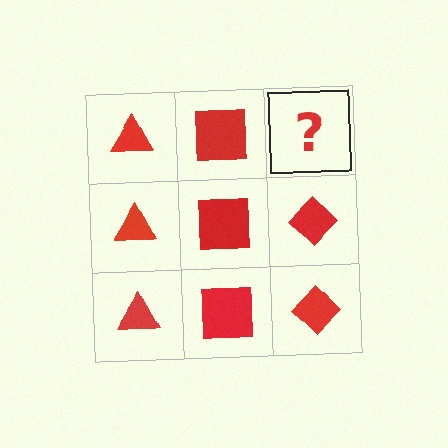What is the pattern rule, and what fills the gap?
The rule is that each column has a consistent shape. The gap should be filled with a red diamond.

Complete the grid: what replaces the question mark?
The question mark should be replaced with a red diamond.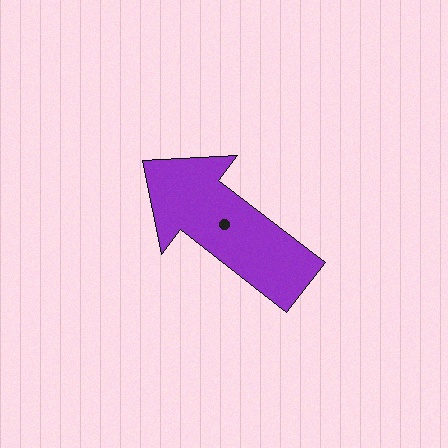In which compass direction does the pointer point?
Northwest.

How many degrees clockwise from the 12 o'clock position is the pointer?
Approximately 308 degrees.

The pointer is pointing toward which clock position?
Roughly 10 o'clock.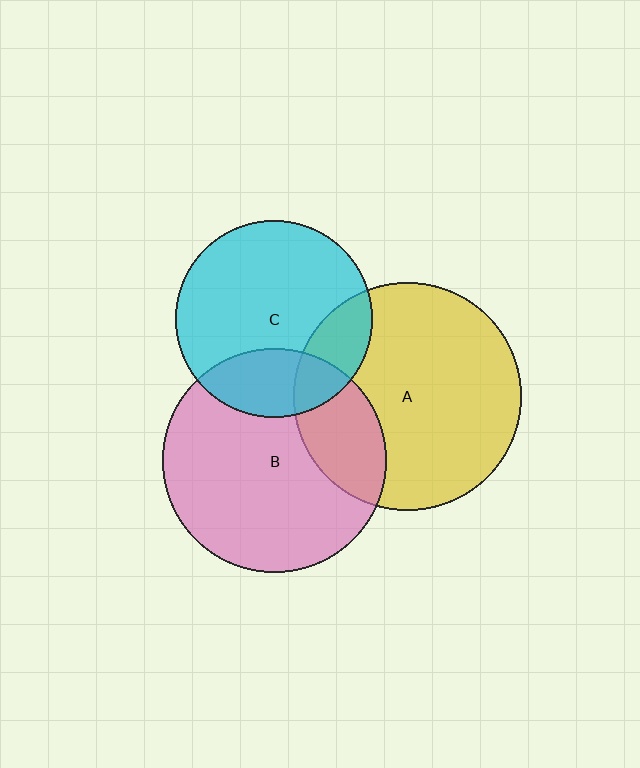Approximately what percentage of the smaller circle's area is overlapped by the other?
Approximately 20%.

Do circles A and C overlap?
Yes.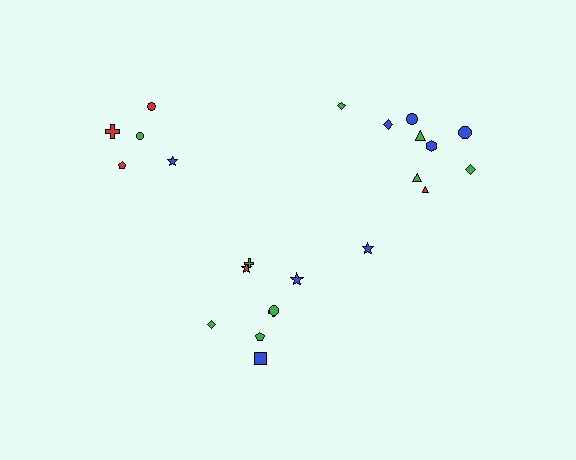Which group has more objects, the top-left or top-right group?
The top-right group.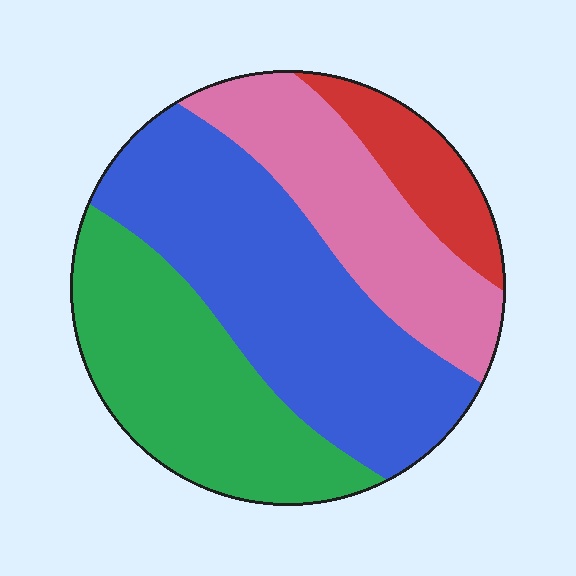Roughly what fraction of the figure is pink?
Pink covers around 25% of the figure.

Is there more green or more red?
Green.